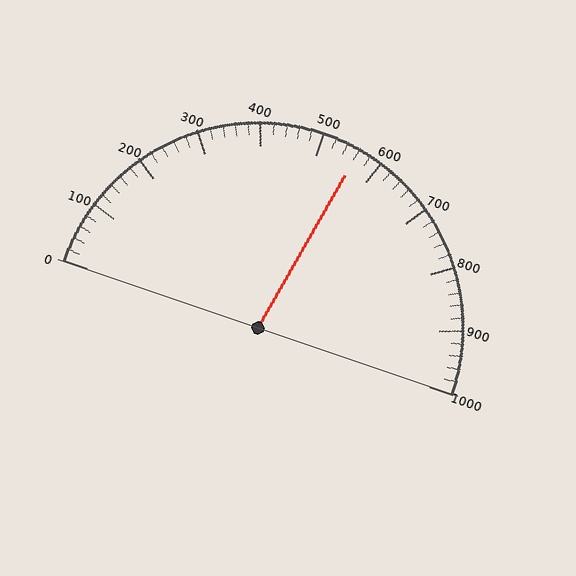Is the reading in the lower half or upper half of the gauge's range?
The reading is in the upper half of the range (0 to 1000).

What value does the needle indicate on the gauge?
The needle indicates approximately 560.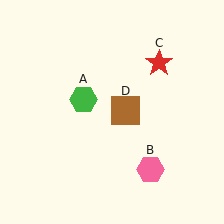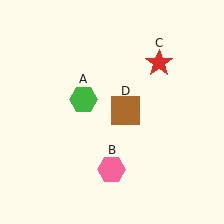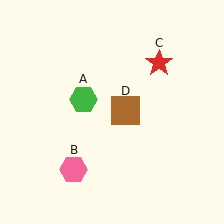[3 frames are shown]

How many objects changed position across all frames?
1 object changed position: pink hexagon (object B).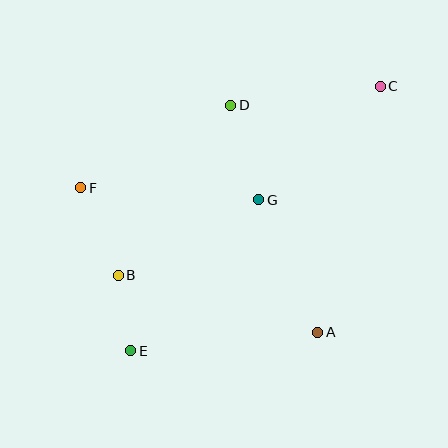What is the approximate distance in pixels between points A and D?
The distance between A and D is approximately 243 pixels.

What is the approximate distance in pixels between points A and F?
The distance between A and F is approximately 277 pixels.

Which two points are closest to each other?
Points B and E are closest to each other.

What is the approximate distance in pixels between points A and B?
The distance between A and B is approximately 207 pixels.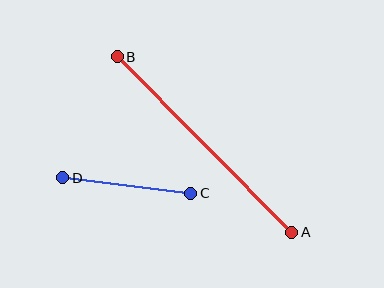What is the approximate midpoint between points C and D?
The midpoint is at approximately (127, 185) pixels.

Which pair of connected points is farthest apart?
Points A and B are farthest apart.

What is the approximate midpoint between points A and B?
The midpoint is at approximately (204, 144) pixels.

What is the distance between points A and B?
The distance is approximately 247 pixels.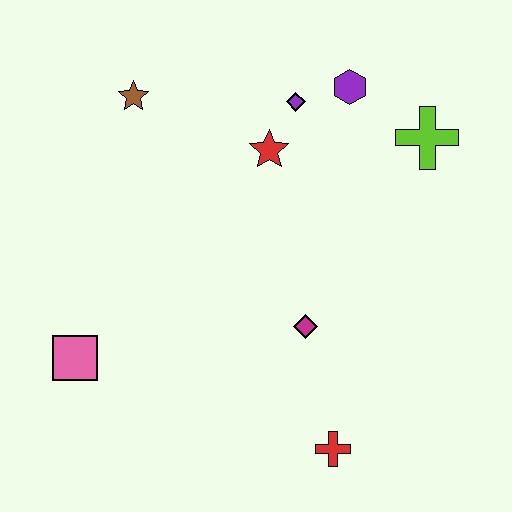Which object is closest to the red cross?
The magenta diamond is closest to the red cross.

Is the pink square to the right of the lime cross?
No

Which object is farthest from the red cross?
The brown star is farthest from the red cross.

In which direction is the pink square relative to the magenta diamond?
The pink square is to the left of the magenta diamond.